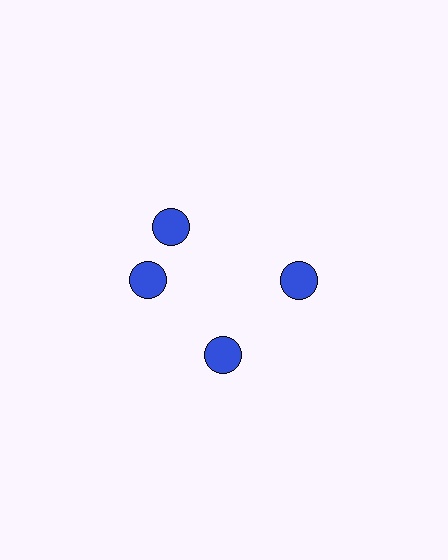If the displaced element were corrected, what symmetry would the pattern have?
It would have 4-fold rotational symmetry — the pattern would map onto itself every 90 degrees.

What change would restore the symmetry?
The symmetry would be restored by rotating it back into even spacing with its neighbors so that all 4 circles sit at equal angles and equal distance from the center.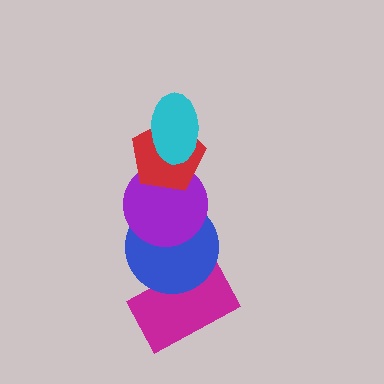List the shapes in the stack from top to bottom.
From top to bottom: the cyan ellipse, the red pentagon, the purple circle, the blue circle, the magenta rectangle.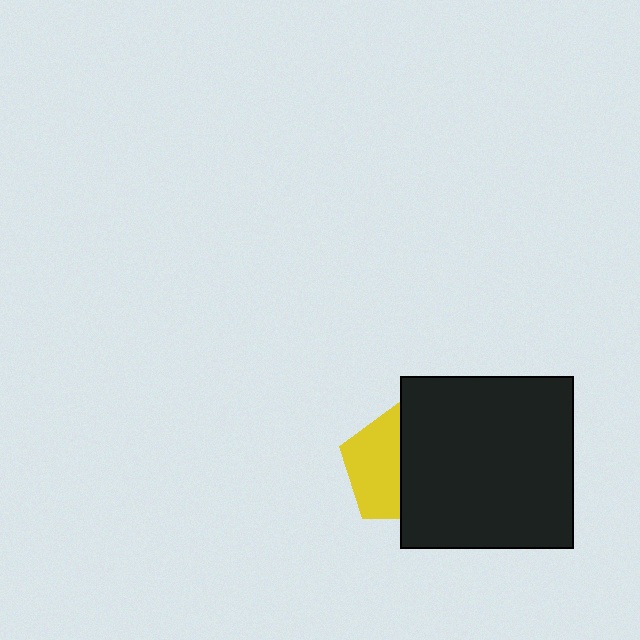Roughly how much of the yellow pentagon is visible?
About half of it is visible (roughly 49%).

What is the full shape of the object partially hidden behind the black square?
The partially hidden object is a yellow pentagon.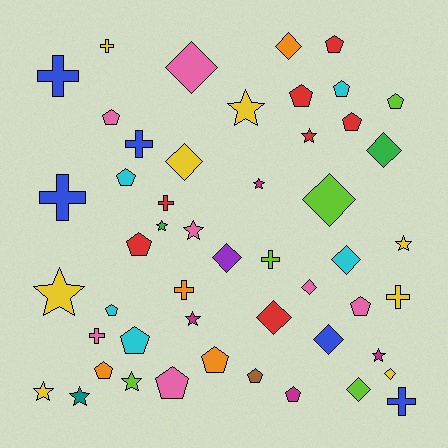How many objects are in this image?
There are 50 objects.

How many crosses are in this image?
There are 10 crosses.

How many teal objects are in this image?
There is 1 teal object.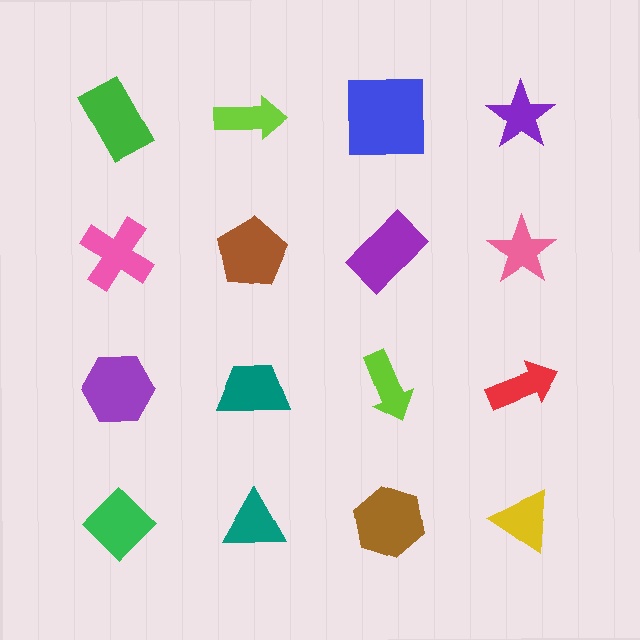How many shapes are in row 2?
4 shapes.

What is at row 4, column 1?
A green diamond.